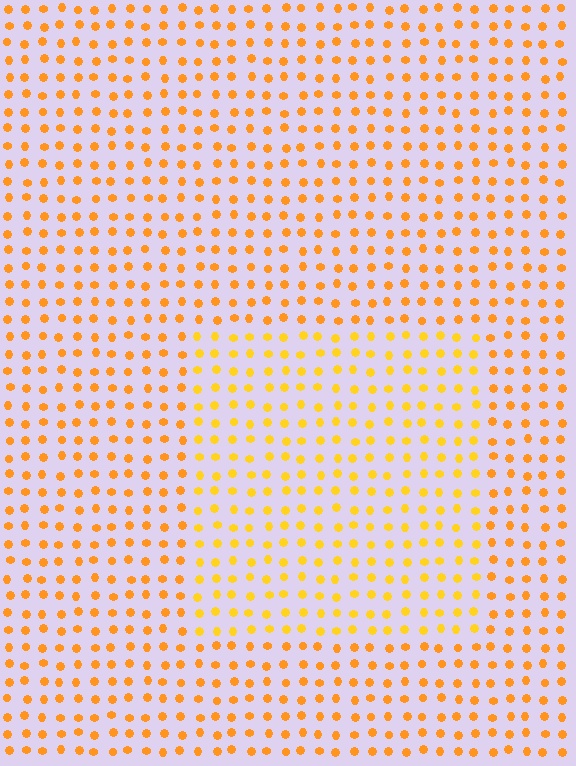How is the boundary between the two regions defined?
The boundary is defined purely by a slight shift in hue (about 17 degrees). Spacing, size, and orientation are identical on both sides.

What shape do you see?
I see a rectangle.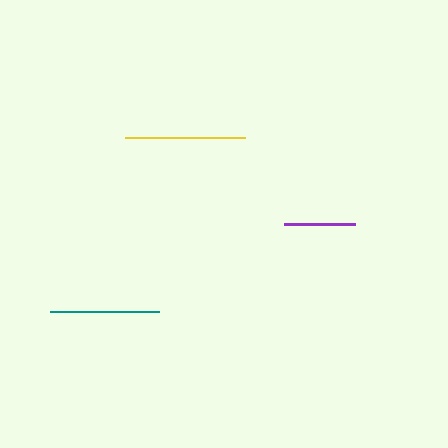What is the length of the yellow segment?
The yellow segment is approximately 120 pixels long.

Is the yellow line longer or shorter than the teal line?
The yellow line is longer than the teal line.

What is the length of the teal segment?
The teal segment is approximately 109 pixels long.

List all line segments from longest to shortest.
From longest to shortest: yellow, teal, purple.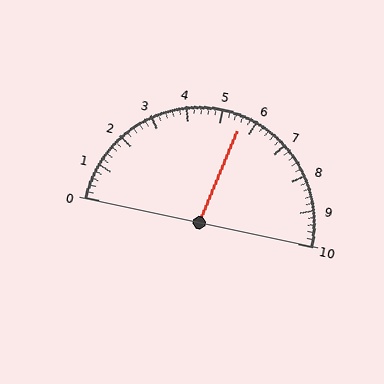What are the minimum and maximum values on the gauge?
The gauge ranges from 0 to 10.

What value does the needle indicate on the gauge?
The needle indicates approximately 5.6.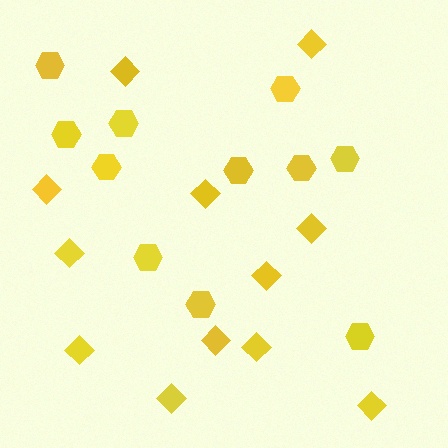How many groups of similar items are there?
There are 2 groups: one group of hexagons (11) and one group of diamonds (12).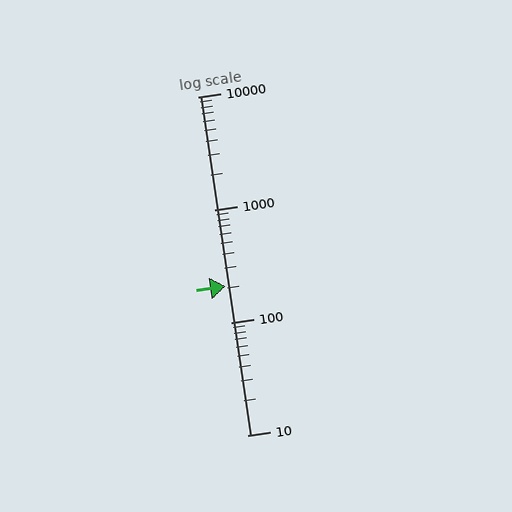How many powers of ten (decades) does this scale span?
The scale spans 3 decades, from 10 to 10000.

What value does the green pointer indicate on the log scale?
The pointer indicates approximately 210.